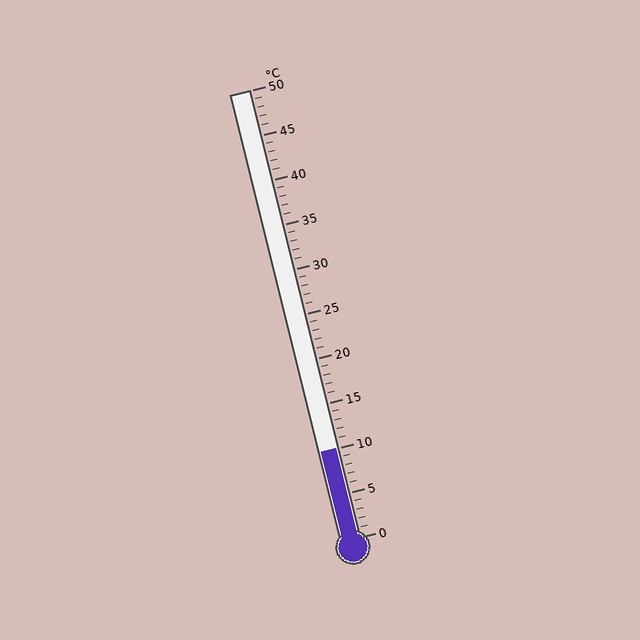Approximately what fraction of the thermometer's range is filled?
The thermometer is filled to approximately 20% of its range.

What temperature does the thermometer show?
The thermometer shows approximately 10°C.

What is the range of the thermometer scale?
The thermometer scale ranges from 0°C to 50°C.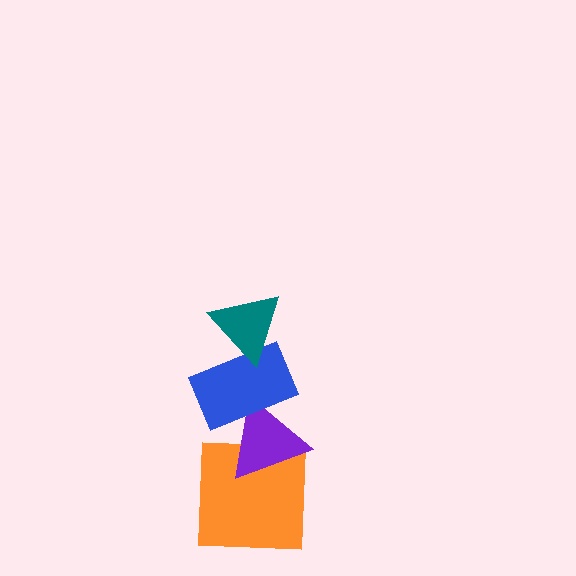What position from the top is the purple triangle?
The purple triangle is 3rd from the top.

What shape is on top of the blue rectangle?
The teal triangle is on top of the blue rectangle.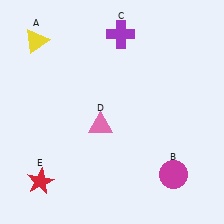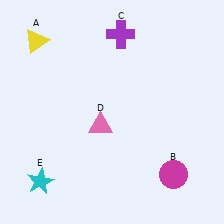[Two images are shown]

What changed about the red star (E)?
In Image 1, E is red. In Image 2, it changed to cyan.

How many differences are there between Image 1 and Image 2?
There is 1 difference between the two images.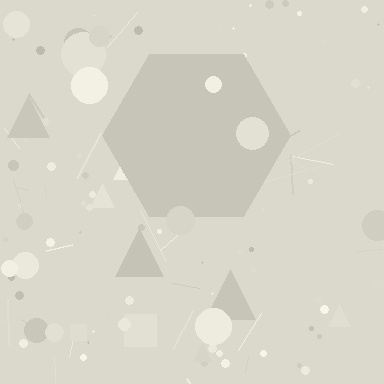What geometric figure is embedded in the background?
A hexagon is embedded in the background.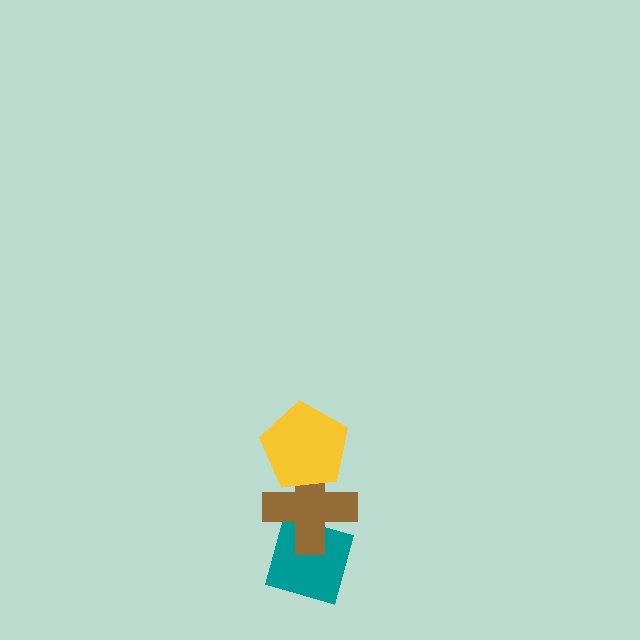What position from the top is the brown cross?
The brown cross is 2nd from the top.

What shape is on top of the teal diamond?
The brown cross is on top of the teal diamond.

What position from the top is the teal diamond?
The teal diamond is 3rd from the top.